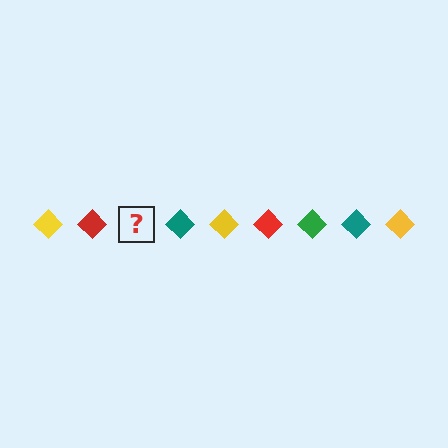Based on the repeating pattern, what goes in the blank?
The blank should be a green diamond.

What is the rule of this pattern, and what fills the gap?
The rule is that the pattern cycles through yellow, red, green, teal diamonds. The gap should be filled with a green diamond.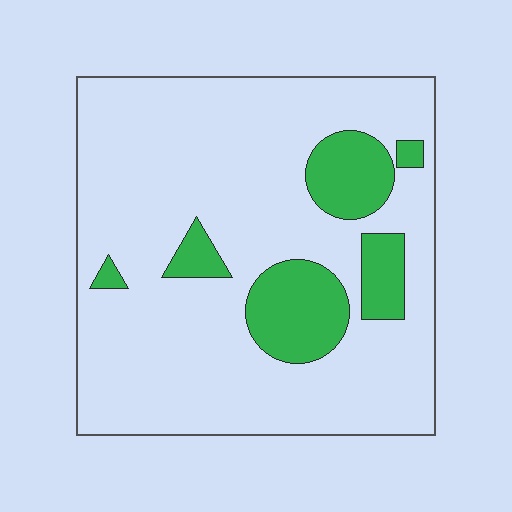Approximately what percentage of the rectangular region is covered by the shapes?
Approximately 15%.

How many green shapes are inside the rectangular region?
6.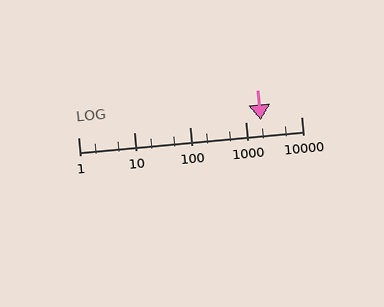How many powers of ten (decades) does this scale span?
The scale spans 4 decades, from 1 to 10000.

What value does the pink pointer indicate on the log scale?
The pointer indicates approximately 1900.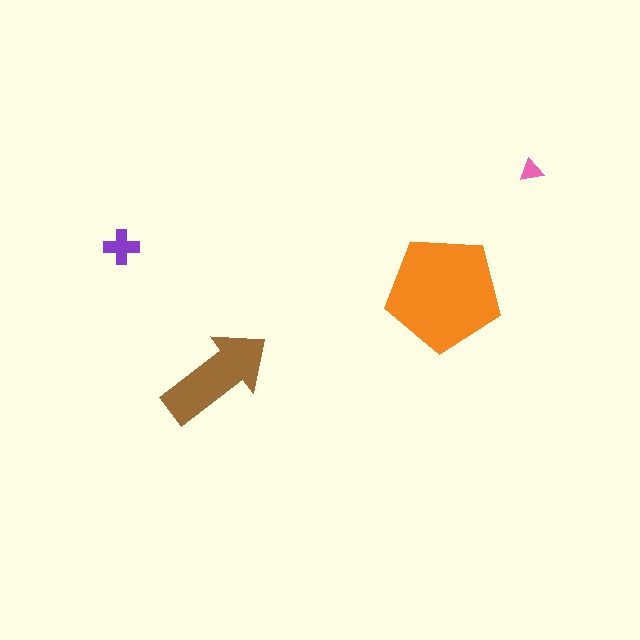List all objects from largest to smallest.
The orange pentagon, the brown arrow, the purple cross, the pink triangle.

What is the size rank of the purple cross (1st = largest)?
3rd.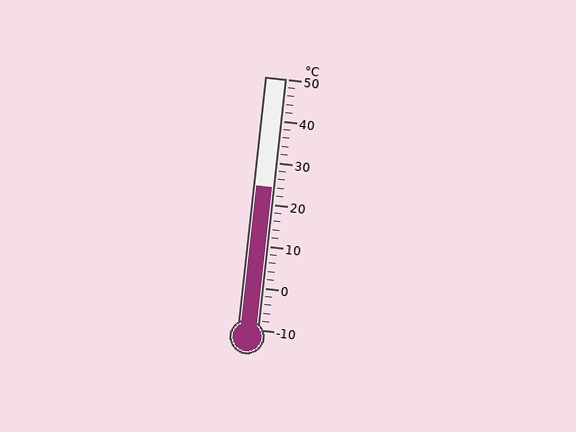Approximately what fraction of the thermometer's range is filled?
The thermometer is filled to approximately 55% of its range.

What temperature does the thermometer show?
The thermometer shows approximately 24°C.